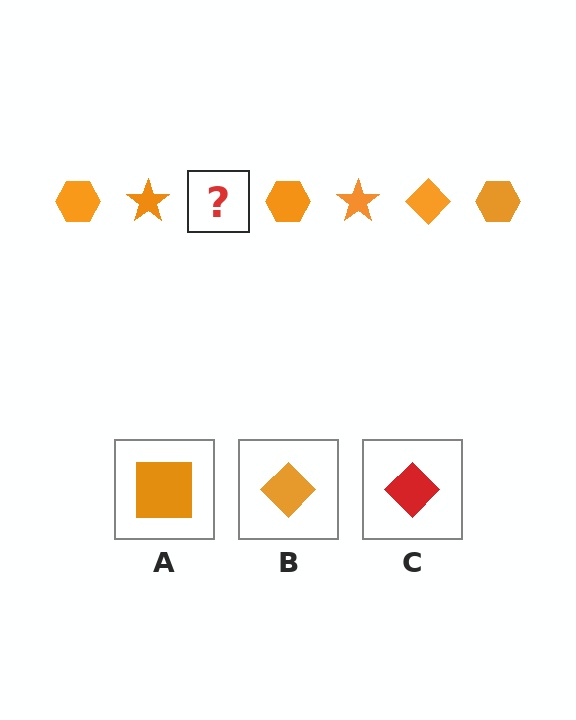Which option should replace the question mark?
Option B.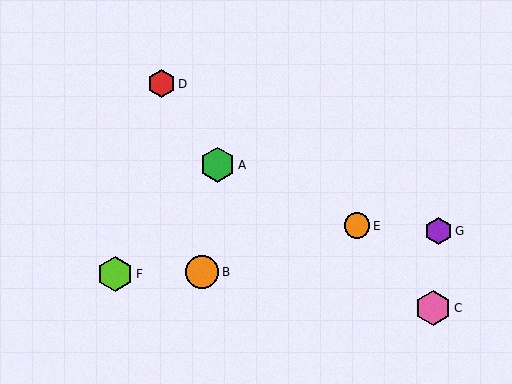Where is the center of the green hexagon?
The center of the green hexagon is at (218, 165).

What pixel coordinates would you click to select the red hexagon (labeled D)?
Click at (161, 84) to select the red hexagon D.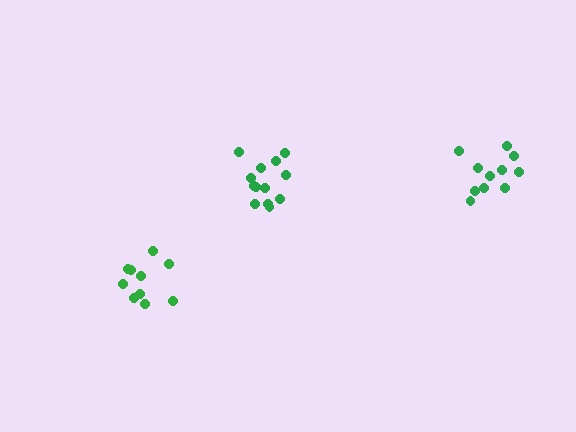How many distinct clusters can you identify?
There are 3 distinct clusters.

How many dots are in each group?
Group 1: 13 dots, Group 2: 11 dots, Group 3: 10 dots (34 total).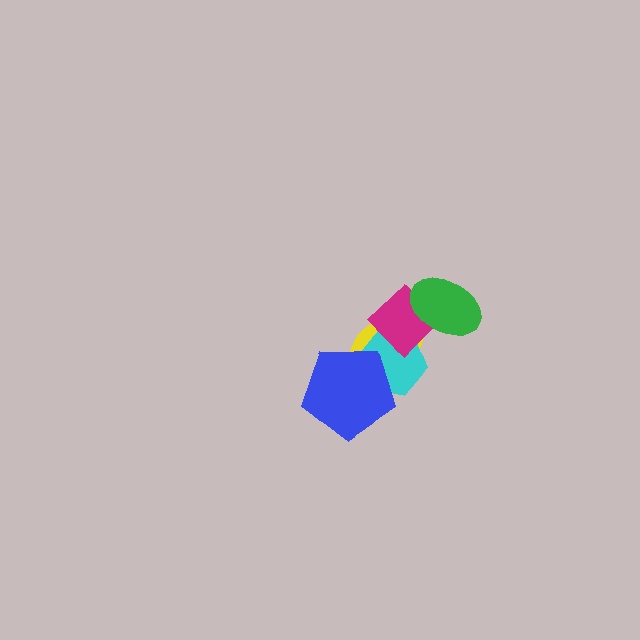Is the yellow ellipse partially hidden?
Yes, it is partially covered by another shape.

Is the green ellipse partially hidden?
No, no other shape covers it.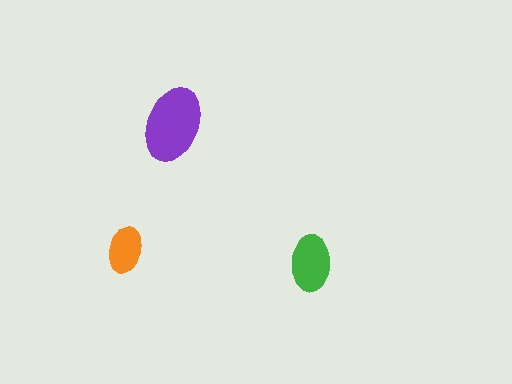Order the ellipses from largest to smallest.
the purple one, the green one, the orange one.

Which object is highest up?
The purple ellipse is topmost.